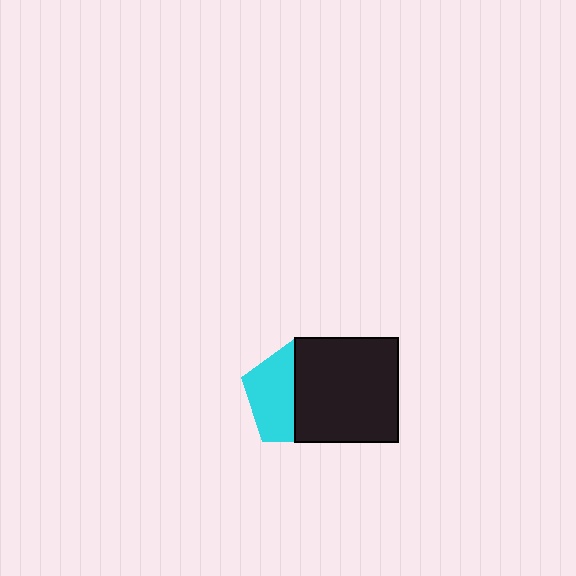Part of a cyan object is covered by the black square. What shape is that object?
It is a pentagon.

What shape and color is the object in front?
The object in front is a black square.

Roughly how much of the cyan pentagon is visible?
About half of it is visible (roughly 47%).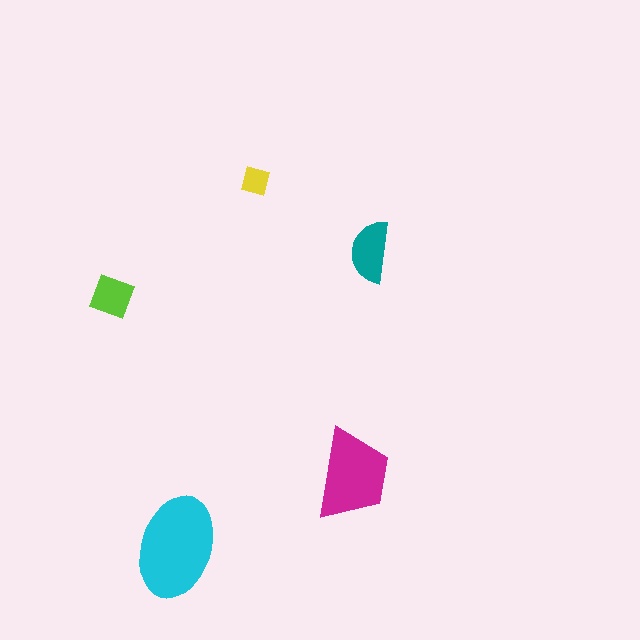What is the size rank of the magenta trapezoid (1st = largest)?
2nd.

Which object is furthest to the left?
The lime square is leftmost.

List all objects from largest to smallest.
The cyan ellipse, the magenta trapezoid, the teal semicircle, the lime square, the yellow square.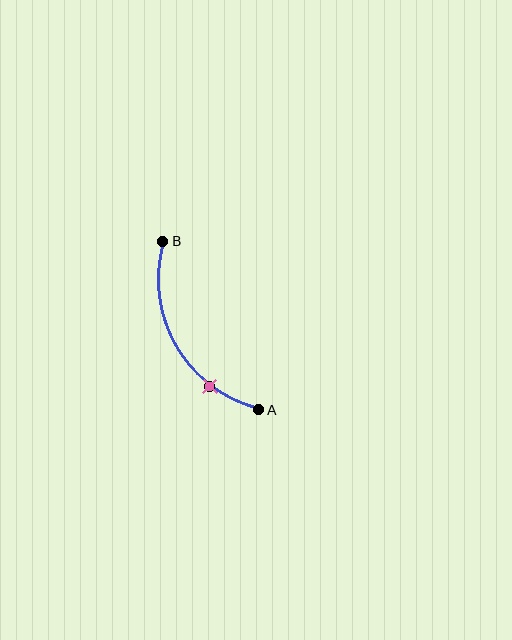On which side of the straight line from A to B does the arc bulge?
The arc bulges to the left of the straight line connecting A and B.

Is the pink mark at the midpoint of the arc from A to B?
No. The pink mark lies on the arc but is closer to endpoint A. The arc midpoint would be at the point on the curve equidistant along the arc from both A and B.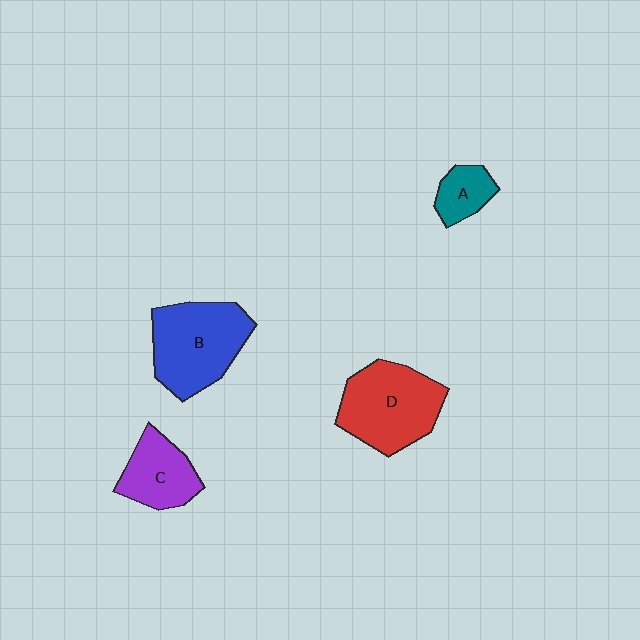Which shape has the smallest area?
Shape A (teal).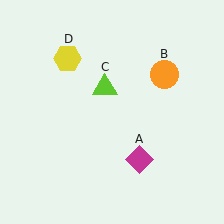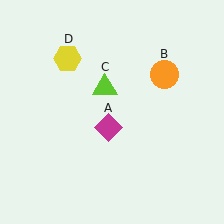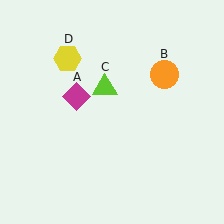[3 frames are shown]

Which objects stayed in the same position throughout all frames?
Orange circle (object B) and lime triangle (object C) and yellow hexagon (object D) remained stationary.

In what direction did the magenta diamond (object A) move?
The magenta diamond (object A) moved up and to the left.